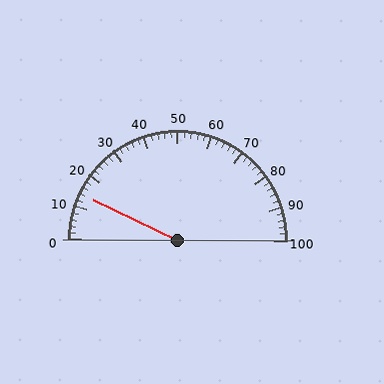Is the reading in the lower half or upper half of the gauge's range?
The reading is in the lower half of the range (0 to 100).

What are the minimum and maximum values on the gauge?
The gauge ranges from 0 to 100.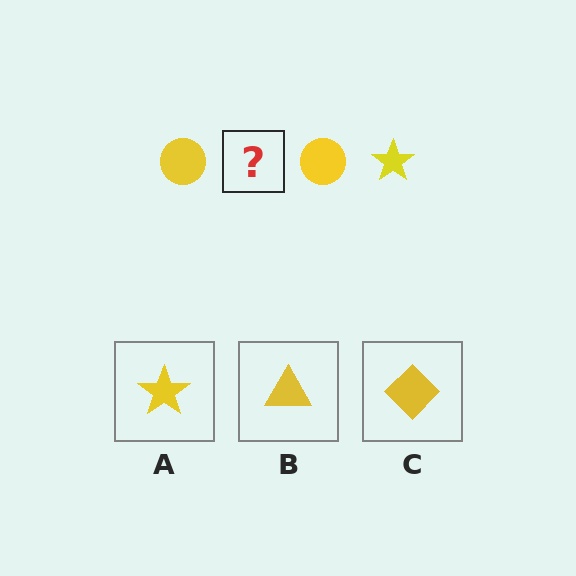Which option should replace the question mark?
Option A.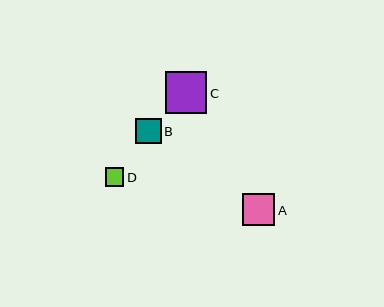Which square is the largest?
Square C is the largest with a size of approximately 42 pixels.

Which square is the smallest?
Square D is the smallest with a size of approximately 18 pixels.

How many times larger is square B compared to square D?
Square B is approximately 1.4 times the size of square D.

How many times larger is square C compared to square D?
Square C is approximately 2.3 times the size of square D.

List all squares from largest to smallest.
From largest to smallest: C, A, B, D.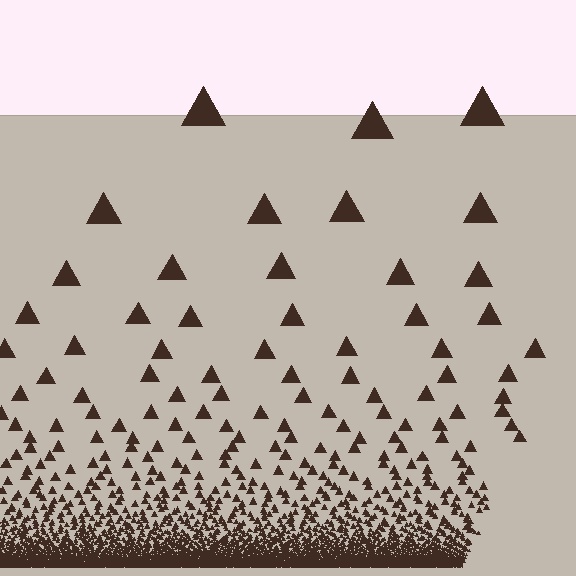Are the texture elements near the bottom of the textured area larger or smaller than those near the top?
Smaller. The gradient is inverted — elements near the bottom are smaller and denser.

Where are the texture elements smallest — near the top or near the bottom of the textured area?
Near the bottom.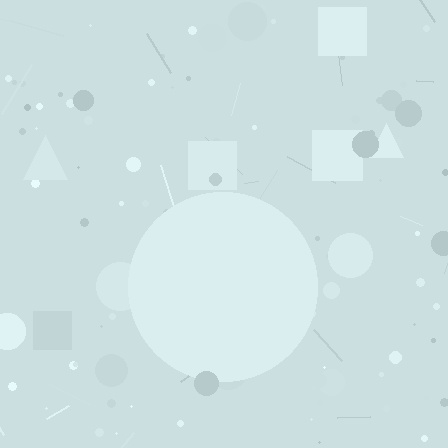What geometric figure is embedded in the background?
A circle is embedded in the background.